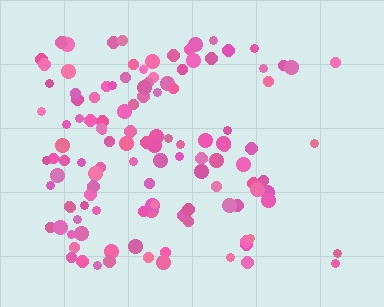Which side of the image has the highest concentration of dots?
The left.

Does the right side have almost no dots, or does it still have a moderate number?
Still a moderate number, just noticeably fewer than the left.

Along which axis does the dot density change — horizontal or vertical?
Horizontal.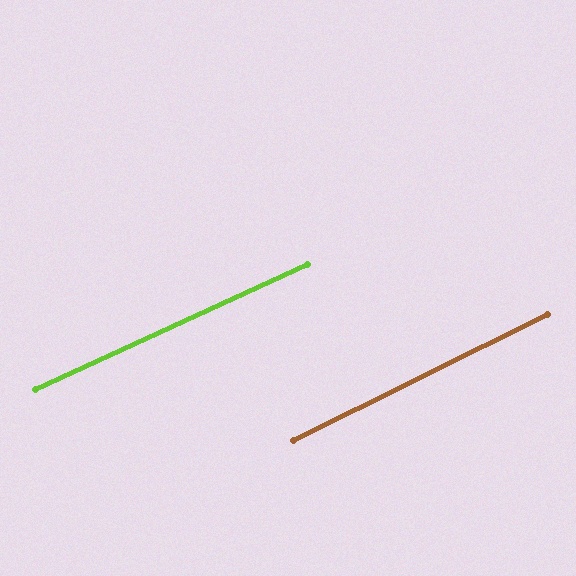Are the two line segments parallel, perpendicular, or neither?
Parallel — their directions differ by only 2.0°.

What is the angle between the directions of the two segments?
Approximately 2 degrees.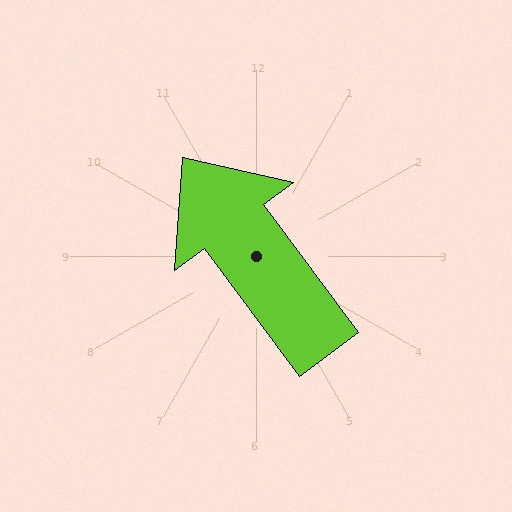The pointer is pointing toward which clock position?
Roughly 11 o'clock.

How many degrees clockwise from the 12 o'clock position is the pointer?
Approximately 324 degrees.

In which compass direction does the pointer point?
Northwest.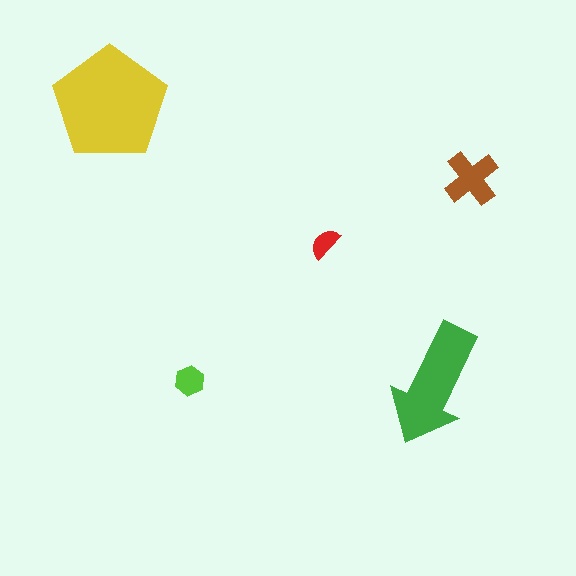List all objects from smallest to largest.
The red semicircle, the lime hexagon, the brown cross, the green arrow, the yellow pentagon.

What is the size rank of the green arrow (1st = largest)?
2nd.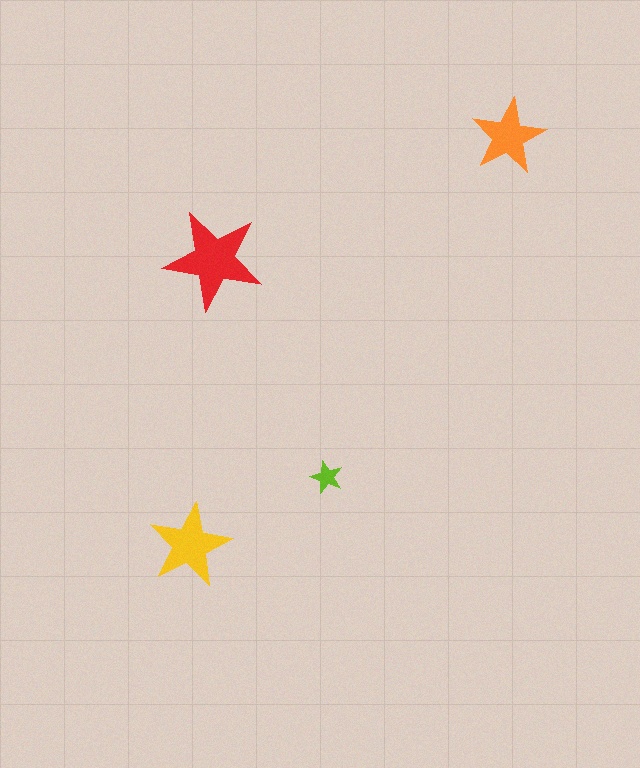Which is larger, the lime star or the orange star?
The orange one.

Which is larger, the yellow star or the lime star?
The yellow one.